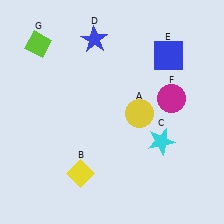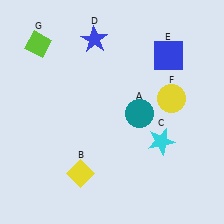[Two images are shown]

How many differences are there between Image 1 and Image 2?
There are 2 differences between the two images.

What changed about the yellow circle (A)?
In Image 1, A is yellow. In Image 2, it changed to teal.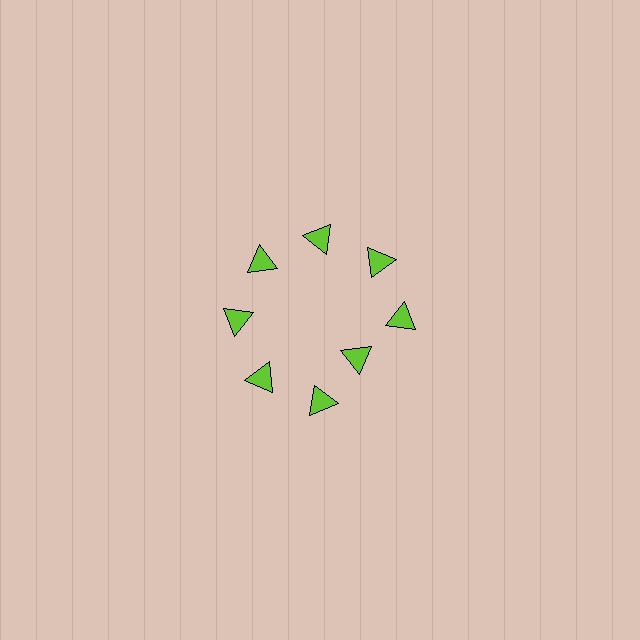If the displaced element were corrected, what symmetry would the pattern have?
It would have 8-fold rotational symmetry — the pattern would map onto itself every 45 degrees.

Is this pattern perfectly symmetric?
No. The 8 lime triangles are arranged in a ring, but one element near the 4 o'clock position is pulled inward toward the center, breaking the 8-fold rotational symmetry.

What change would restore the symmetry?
The symmetry would be restored by moving it outward, back onto the ring so that all 8 triangles sit at equal angles and equal distance from the center.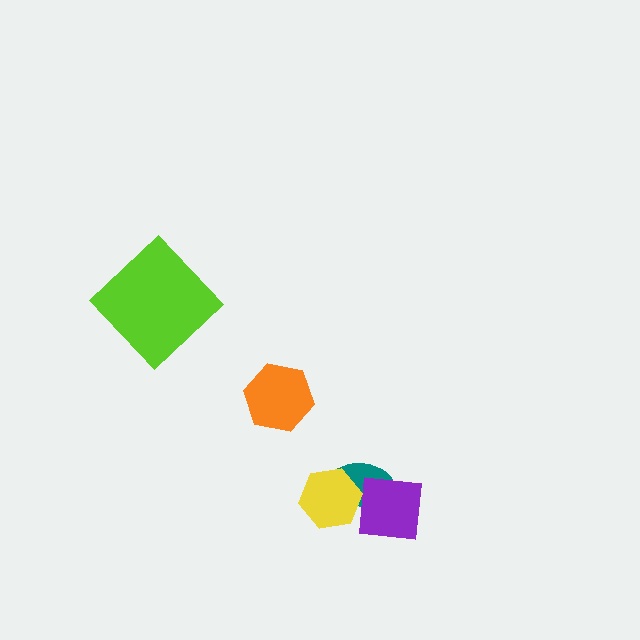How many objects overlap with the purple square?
2 objects overlap with the purple square.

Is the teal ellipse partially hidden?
Yes, it is partially covered by another shape.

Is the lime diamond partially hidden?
No, no other shape covers it.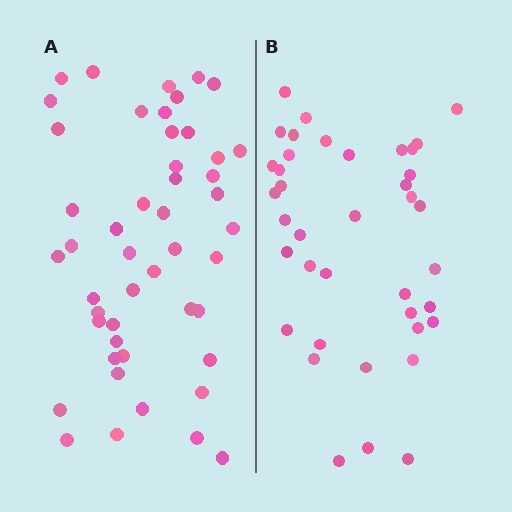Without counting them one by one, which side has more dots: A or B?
Region A (the left region) has more dots.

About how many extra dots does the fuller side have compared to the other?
Region A has roughly 8 or so more dots than region B.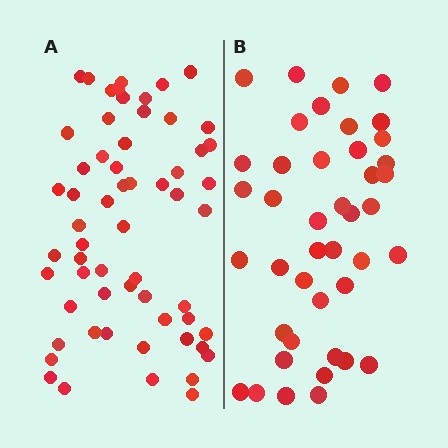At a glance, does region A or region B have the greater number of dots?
Region A (the left region) has more dots.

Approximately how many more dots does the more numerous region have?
Region A has approximately 20 more dots than region B.